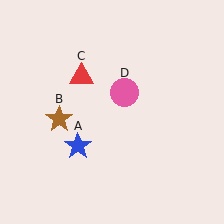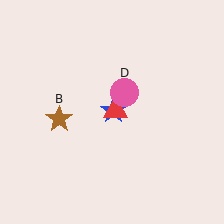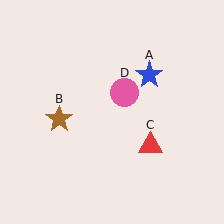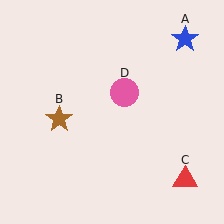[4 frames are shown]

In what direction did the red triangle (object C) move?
The red triangle (object C) moved down and to the right.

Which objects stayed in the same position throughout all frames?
Brown star (object B) and pink circle (object D) remained stationary.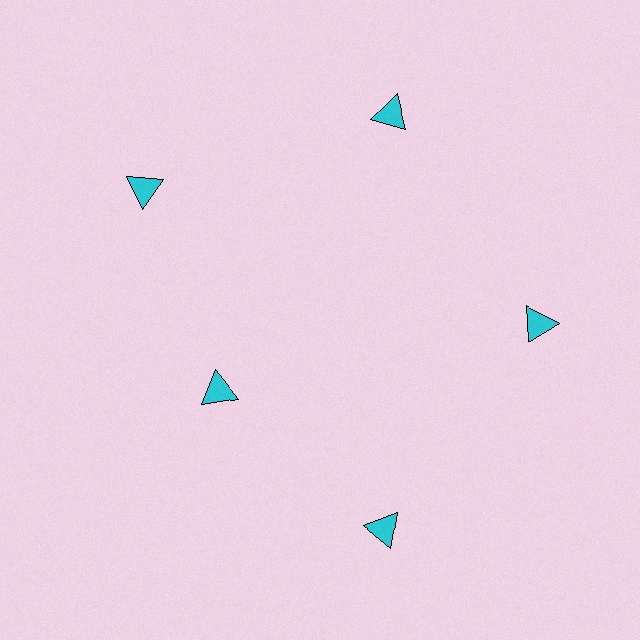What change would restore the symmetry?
The symmetry would be restored by moving it outward, back onto the ring so that all 5 triangles sit at equal angles and equal distance from the center.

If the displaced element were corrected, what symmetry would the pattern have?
It would have 5-fold rotational symmetry — the pattern would map onto itself every 72 degrees.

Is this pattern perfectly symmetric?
No. The 5 cyan triangles are arranged in a ring, but one element near the 8 o'clock position is pulled inward toward the center, breaking the 5-fold rotational symmetry.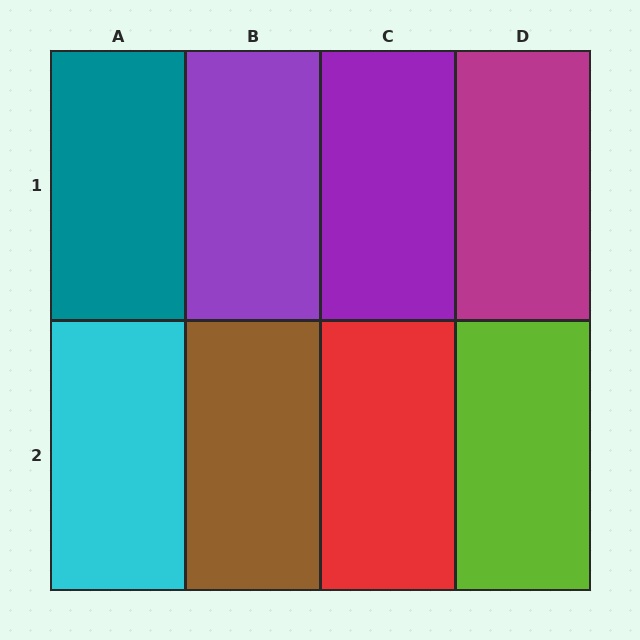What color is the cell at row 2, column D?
Lime.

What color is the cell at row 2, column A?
Cyan.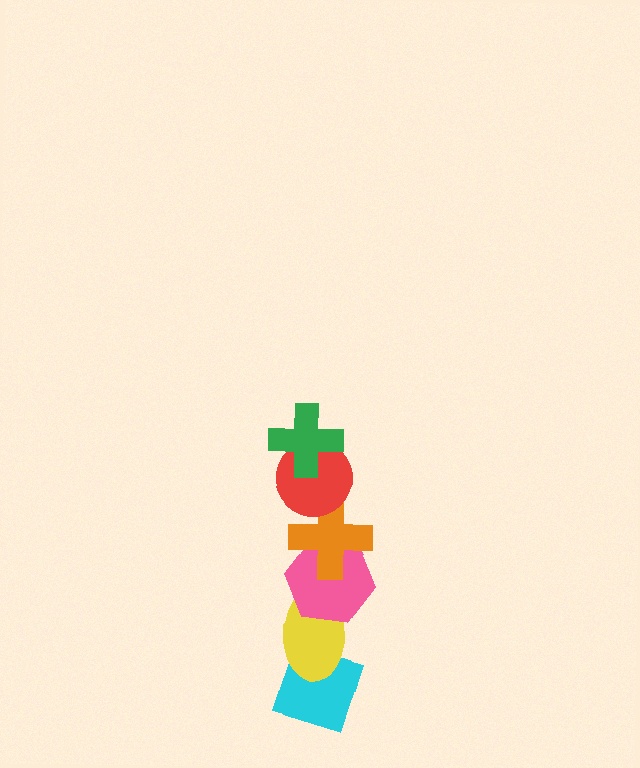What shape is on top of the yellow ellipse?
The pink hexagon is on top of the yellow ellipse.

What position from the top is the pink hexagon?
The pink hexagon is 4th from the top.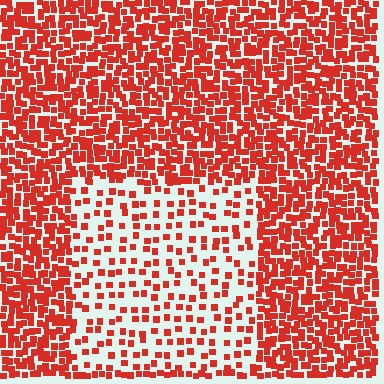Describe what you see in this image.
The image contains small red elements arranged at two different densities. A rectangle-shaped region is visible where the elements are less densely packed than the surrounding area.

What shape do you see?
I see a rectangle.